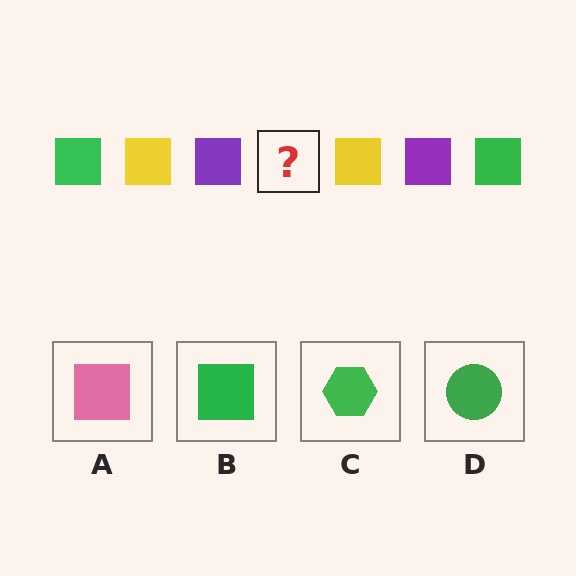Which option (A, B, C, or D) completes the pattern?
B.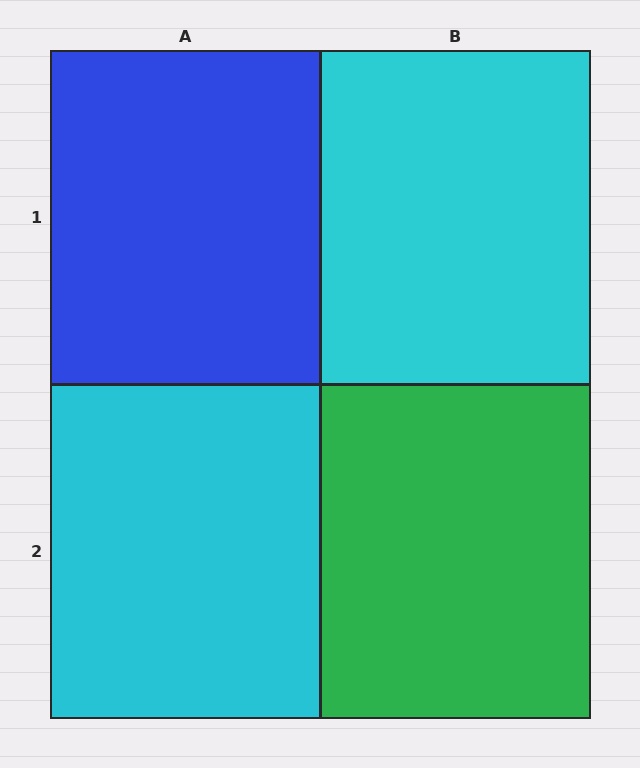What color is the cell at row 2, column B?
Green.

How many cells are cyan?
2 cells are cyan.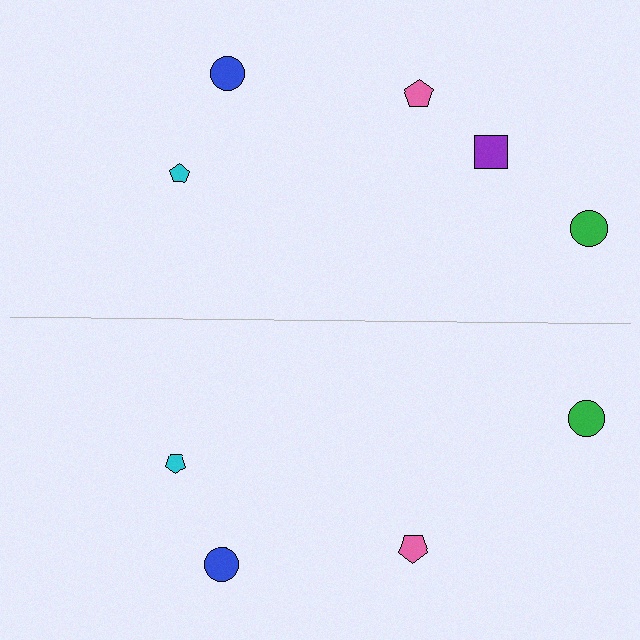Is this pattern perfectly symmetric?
No, the pattern is not perfectly symmetric. A purple square is missing from the bottom side.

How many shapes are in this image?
There are 9 shapes in this image.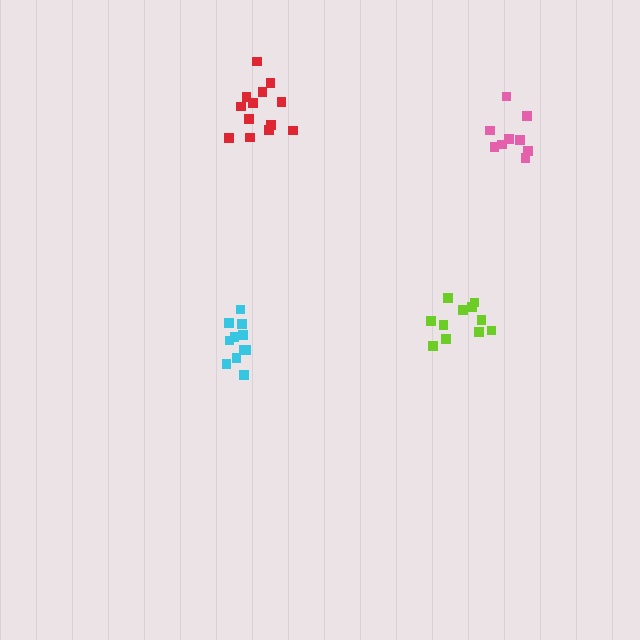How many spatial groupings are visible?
There are 4 spatial groupings.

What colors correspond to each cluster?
The clusters are colored: red, cyan, lime, pink.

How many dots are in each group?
Group 1: 13 dots, Group 2: 11 dots, Group 3: 11 dots, Group 4: 9 dots (44 total).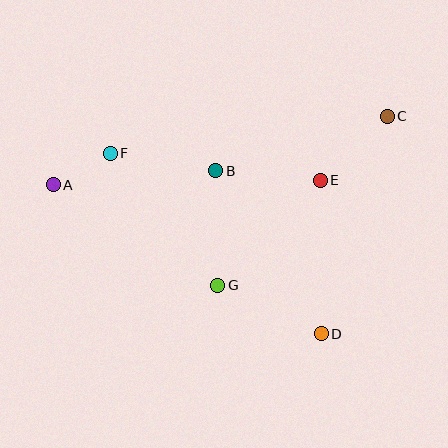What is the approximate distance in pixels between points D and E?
The distance between D and E is approximately 153 pixels.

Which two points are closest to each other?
Points A and F are closest to each other.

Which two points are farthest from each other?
Points A and C are farthest from each other.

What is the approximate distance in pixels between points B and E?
The distance between B and E is approximately 105 pixels.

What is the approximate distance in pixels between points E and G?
The distance between E and G is approximately 147 pixels.